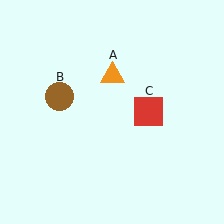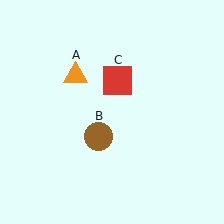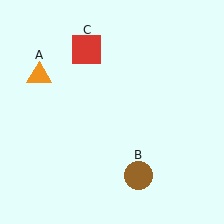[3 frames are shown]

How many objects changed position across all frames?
3 objects changed position: orange triangle (object A), brown circle (object B), red square (object C).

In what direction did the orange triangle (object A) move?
The orange triangle (object A) moved left.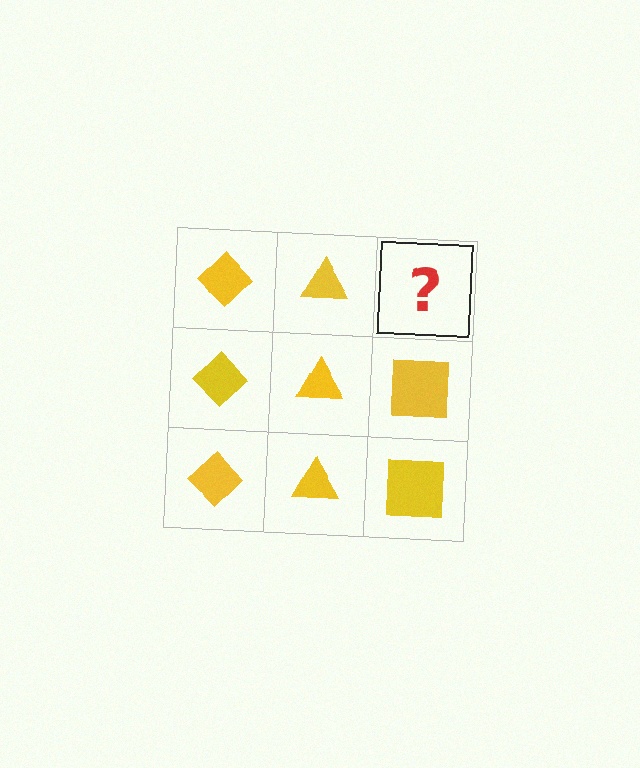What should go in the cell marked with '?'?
The missing cell should contain a yellow square.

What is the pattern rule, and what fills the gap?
The rule is that each column has a consistent shape. The gap should be filled with a yellow square.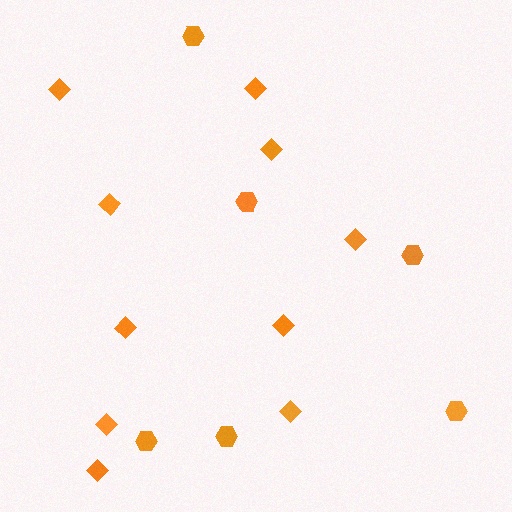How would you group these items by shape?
There are 2 groups: one group of hexagons (6) and one group of diamonds (10).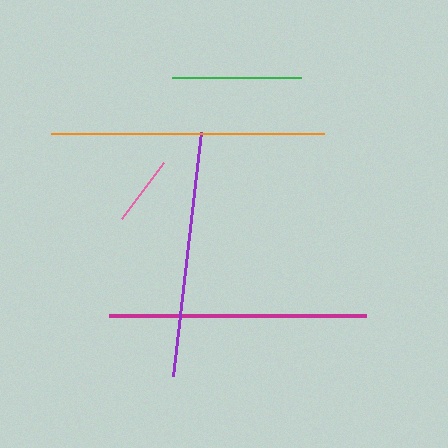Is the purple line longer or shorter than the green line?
The purple line is longer than the green line.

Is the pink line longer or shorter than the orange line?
The orange line is longer than the pink line.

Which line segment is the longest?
The orange line is the longest at approximately 273 pixels.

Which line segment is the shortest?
The pink line is the shortest at approximately 70 pixels.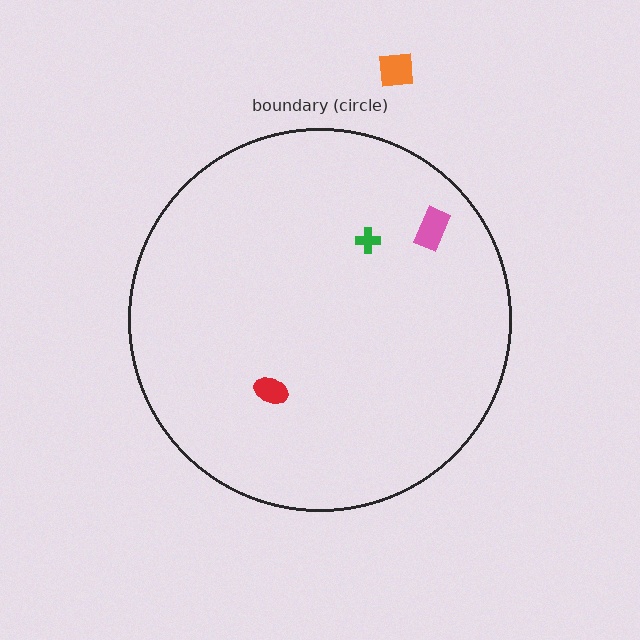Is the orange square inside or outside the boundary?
Outside.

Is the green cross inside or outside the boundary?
Inside.